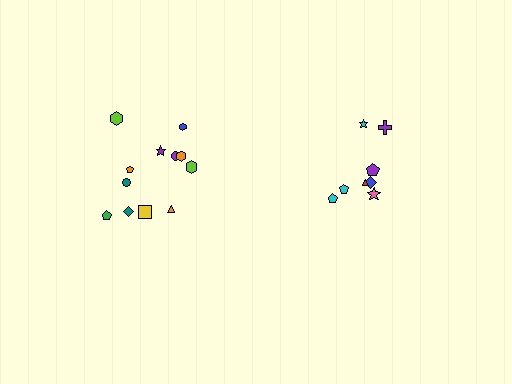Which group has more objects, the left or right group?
The left group.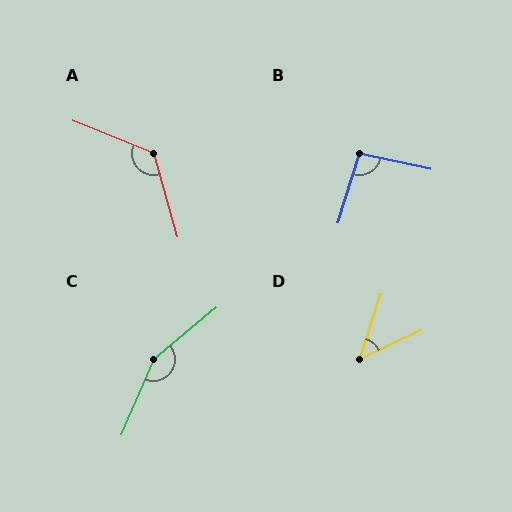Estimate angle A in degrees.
Approximately 128 degrees.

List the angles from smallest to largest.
D (47°), B (94°), A (128°), C (153°).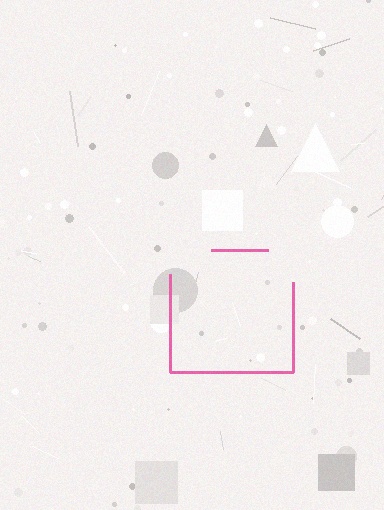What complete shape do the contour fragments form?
The contour fragments form a square.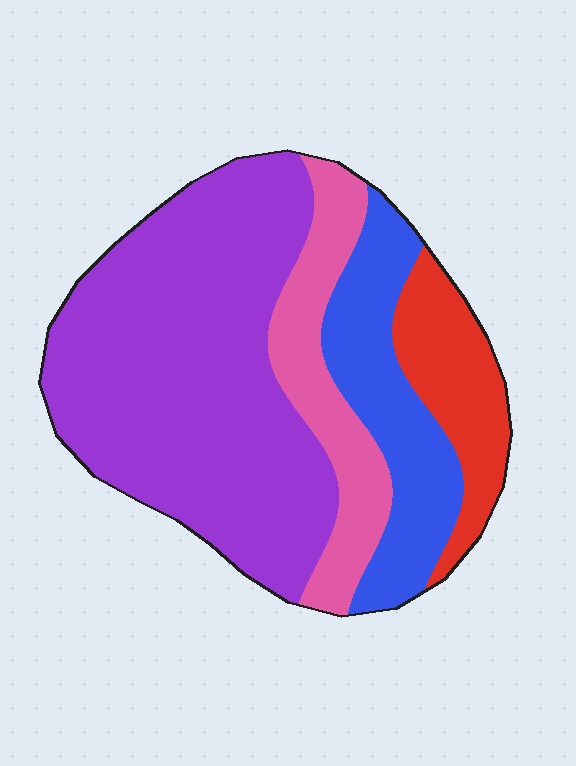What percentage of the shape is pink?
Pink covers roughly 15% of the shape.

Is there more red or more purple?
Purple.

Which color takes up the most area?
Purple, at roughly 55%.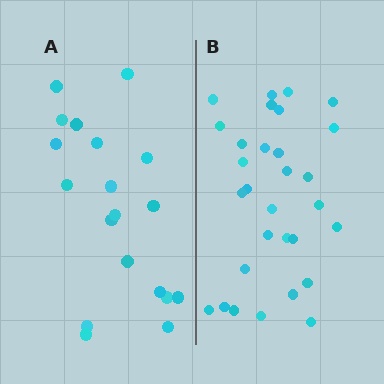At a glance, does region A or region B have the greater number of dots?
Region B (the right region) has more dots.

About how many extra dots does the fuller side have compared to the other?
Region B has roughly 12 or so more dots than region A.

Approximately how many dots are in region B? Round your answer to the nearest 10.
About 30 dots.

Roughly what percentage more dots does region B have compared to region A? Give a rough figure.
About 60% more.